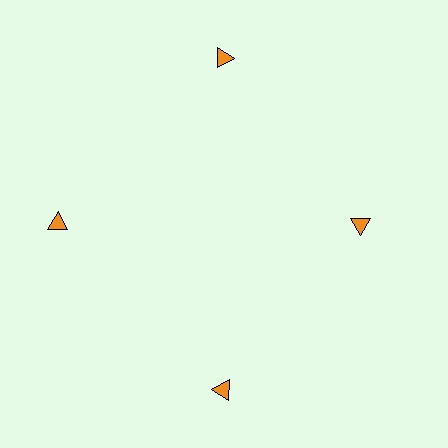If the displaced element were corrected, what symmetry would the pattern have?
It would have 4-fold rotational symmetry — the pattern would map onto itself every 90 degrees.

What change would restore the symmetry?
The symmetry would be restored by moving it outward, back onto the ring so that all 4 triangles sit at equal angles and equal distance from the center.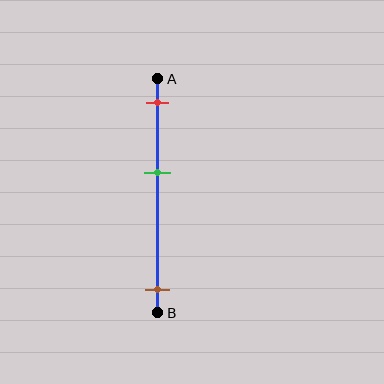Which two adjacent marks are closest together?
The red and green marks are the closest adjacent pair.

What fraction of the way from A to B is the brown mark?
The brown mark is approximately 90% (0.9) of the way from A to B.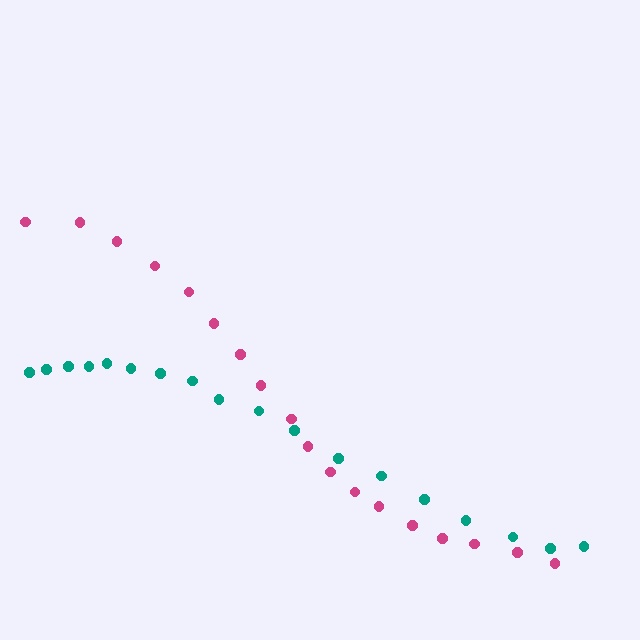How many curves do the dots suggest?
There are 2 distinct paths.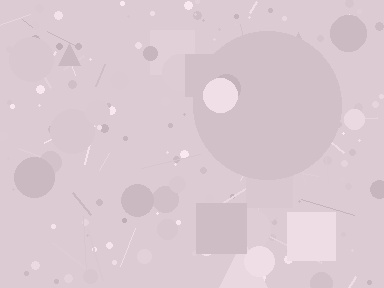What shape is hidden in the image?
A circle is hidden in the image.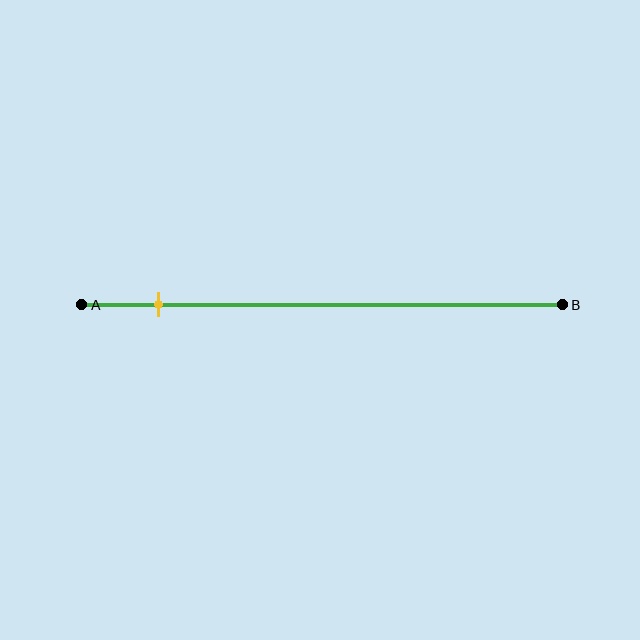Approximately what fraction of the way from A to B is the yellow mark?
The yellow mark is approximately 15% of the way from A to B.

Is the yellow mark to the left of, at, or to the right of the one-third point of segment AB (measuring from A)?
The yellow mark is to the left of the one-third point of segment AB.